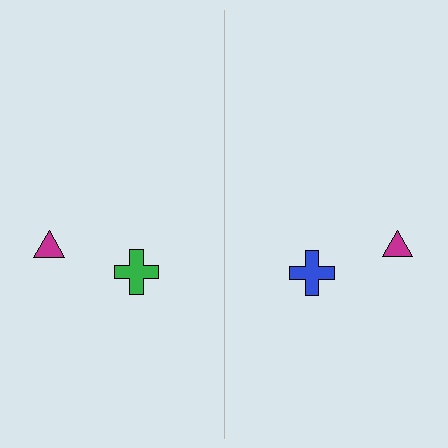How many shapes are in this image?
There are 4 shapes in this image.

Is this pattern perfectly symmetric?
No, the pattern is not perfectly symmetric. The blue cross on the right side breaks the symmetry — its mirror counterpart is green.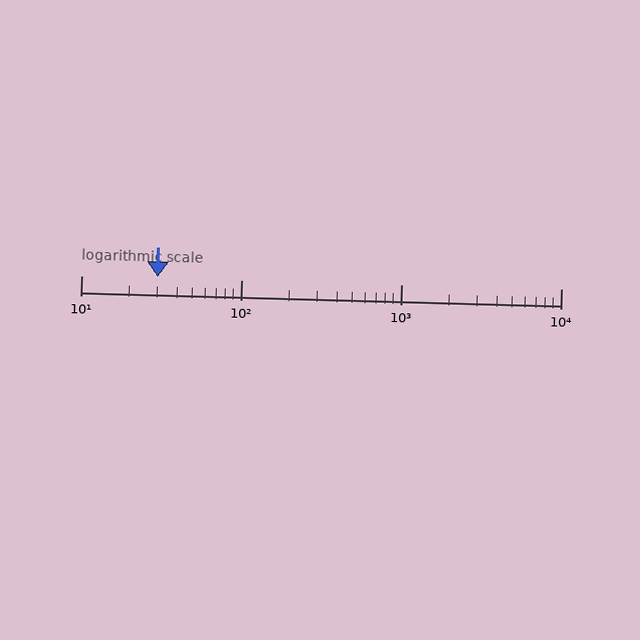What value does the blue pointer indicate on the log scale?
The pointer indicates approximately 30.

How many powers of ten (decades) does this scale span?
The scale spans 3 decades, from 10 to 10000.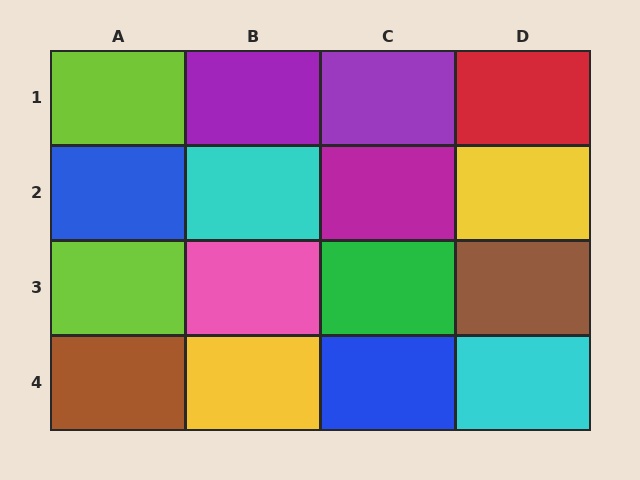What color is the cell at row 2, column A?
Blue.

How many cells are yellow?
2 cells are yellow.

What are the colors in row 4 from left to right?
Brown, yellow, blue, cyan.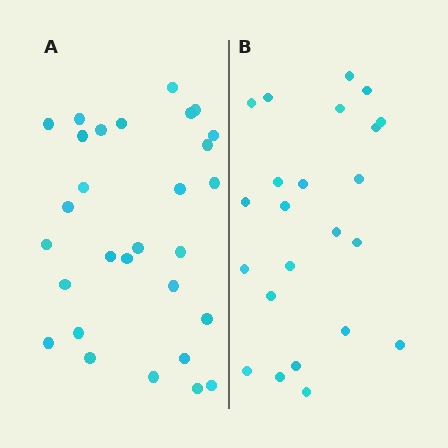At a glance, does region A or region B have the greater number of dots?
Region A (the left region) has more dots.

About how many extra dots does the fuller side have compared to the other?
Region A has about 6 more dots than region B.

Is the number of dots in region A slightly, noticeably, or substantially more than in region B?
Region A has noticeably more, but not dramatically so. The ratio is roughly 1.3 to 1.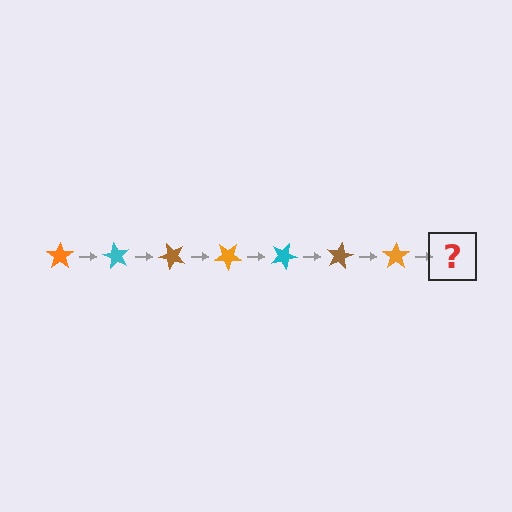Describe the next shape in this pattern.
It should be a cyan star, rotated 420 degrees from the start.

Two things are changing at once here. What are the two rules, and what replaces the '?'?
The two rules are that it rotates 60 degrees each step and the color cycles through orange, cyan, and brown. The '?' should be a cyan star, rotated 420 degrees from the start.